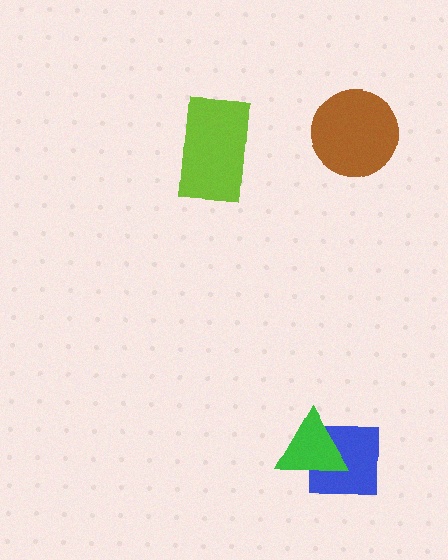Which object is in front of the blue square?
The green triangle is in front of the blue square.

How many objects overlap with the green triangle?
1 object overlaps with the green triangle.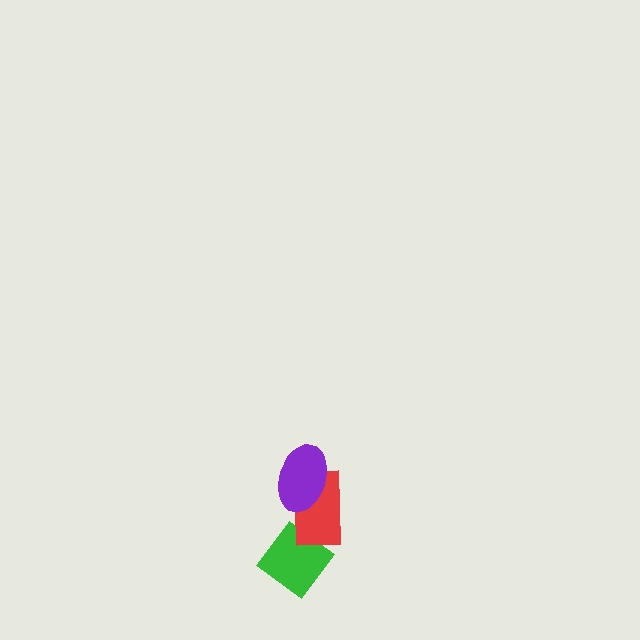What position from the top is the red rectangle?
The red rectangle is 2nd from the top.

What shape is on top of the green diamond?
The red rectangle is on top of the green diamond.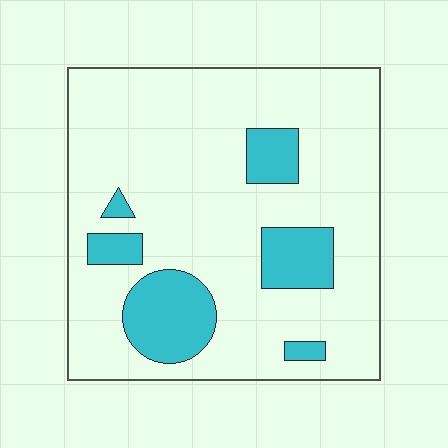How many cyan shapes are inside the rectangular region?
6.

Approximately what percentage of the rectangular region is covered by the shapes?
Approximately 20%.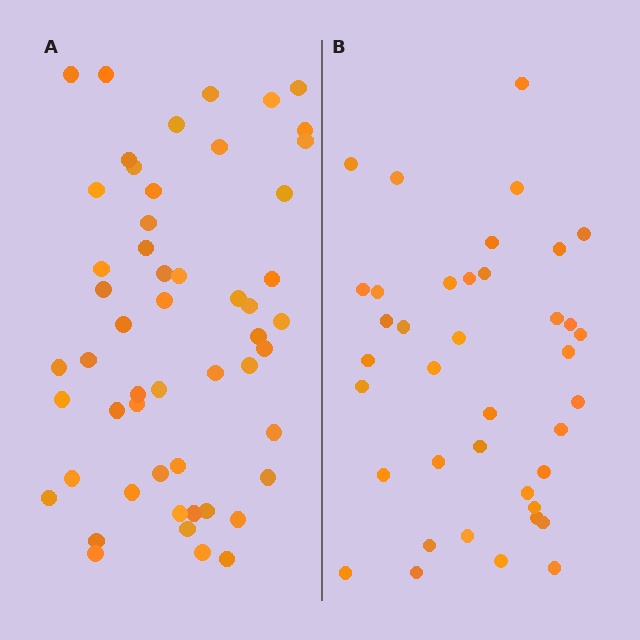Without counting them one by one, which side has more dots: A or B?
Region A (the left region) has more dots.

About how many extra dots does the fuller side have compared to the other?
Region A has approximately 15 more dots than region B.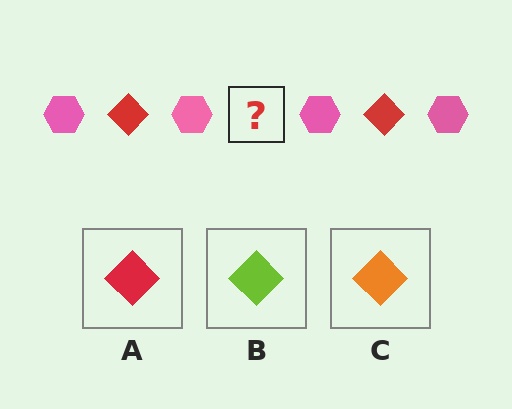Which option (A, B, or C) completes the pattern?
A.